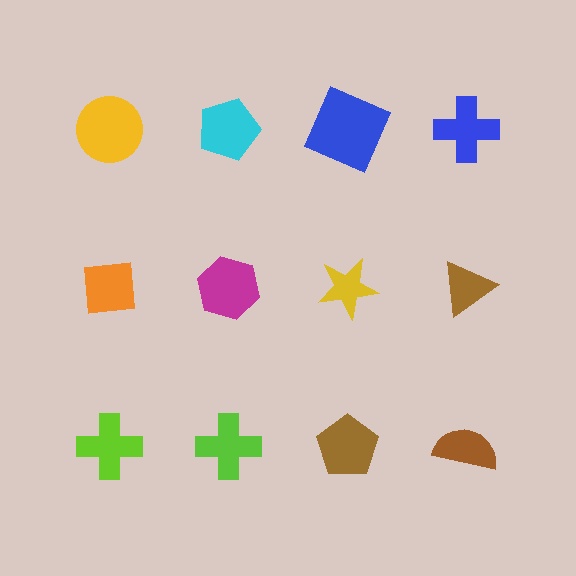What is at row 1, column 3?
A blue square.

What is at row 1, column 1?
A yellow circle.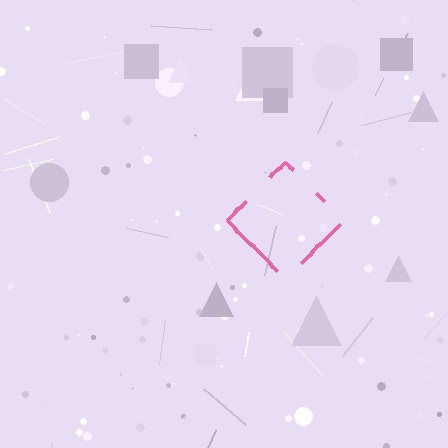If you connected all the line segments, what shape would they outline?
They would outline a diamond.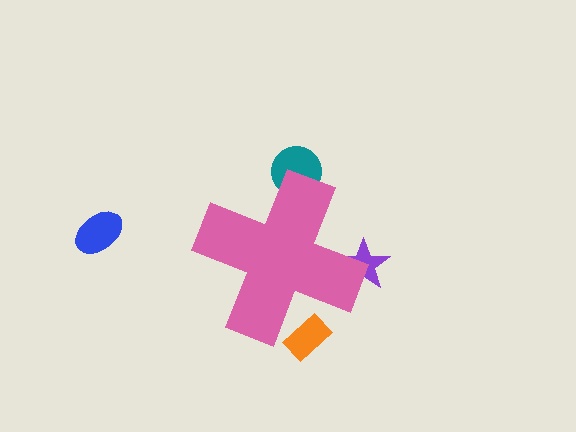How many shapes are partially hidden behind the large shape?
3 shapes are partially hidden.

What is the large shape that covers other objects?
A pink cross.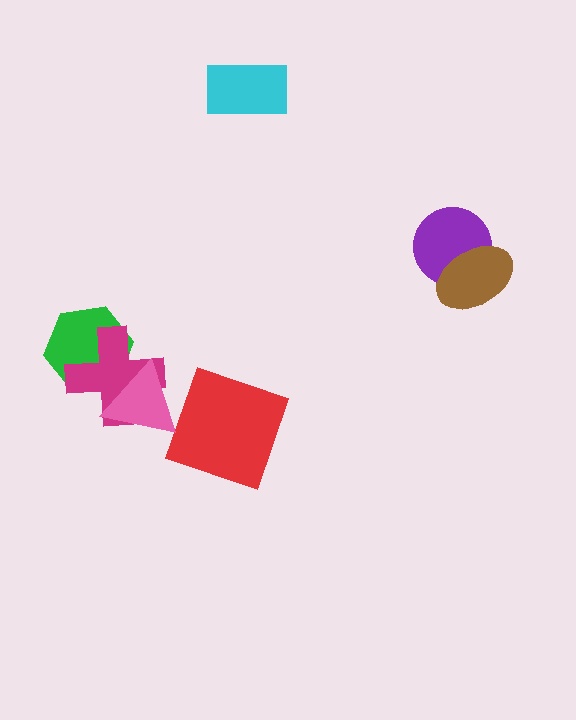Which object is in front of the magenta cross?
The pink triangle is in front of the magenta cross.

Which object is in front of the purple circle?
The brown ellipse is in front of the purple circle.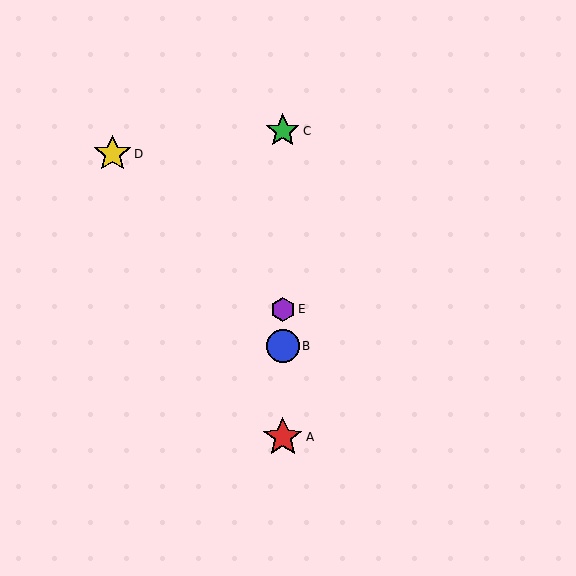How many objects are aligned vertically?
4 objects (A, B, C, E) are aligned vertically.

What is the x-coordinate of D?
Object D is at x≈113.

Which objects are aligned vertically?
Objects A, B, C, E are aligned vertically.